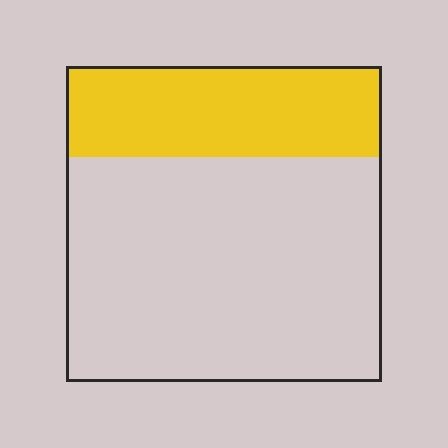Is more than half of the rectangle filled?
No.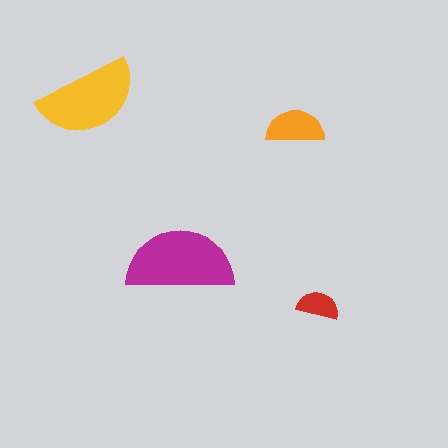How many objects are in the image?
There are 4 objects in the image.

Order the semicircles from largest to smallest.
the magenta one, the yellow one, the orange one, the red one.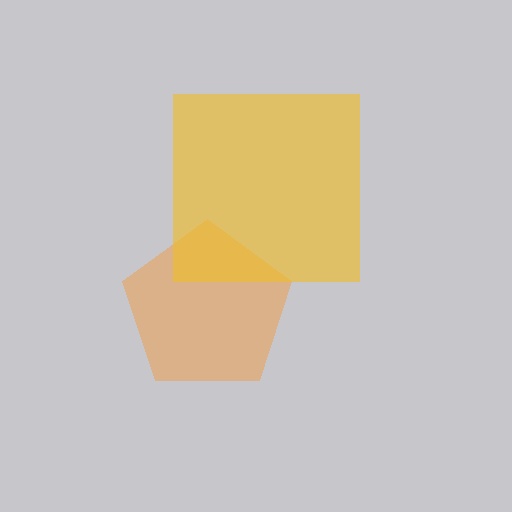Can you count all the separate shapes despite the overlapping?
Yes, there are 2 separate shapes.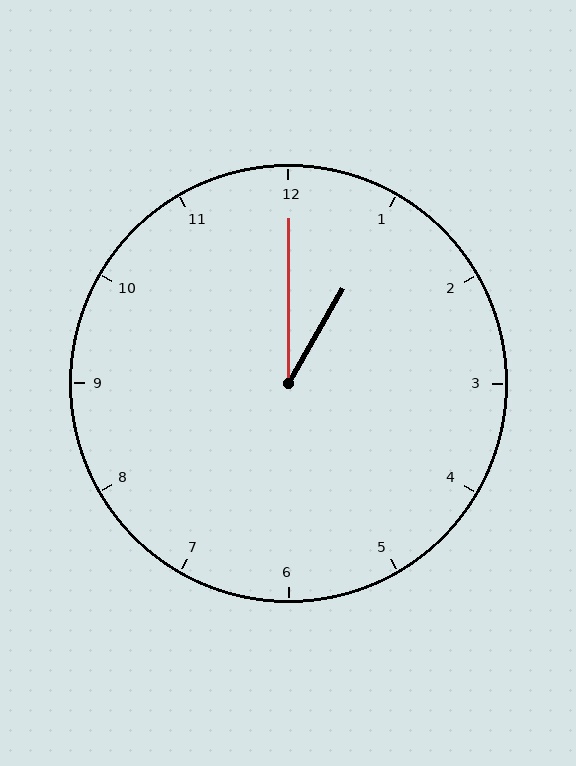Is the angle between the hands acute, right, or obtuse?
It is acute.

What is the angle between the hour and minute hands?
Approximately 30 degrees.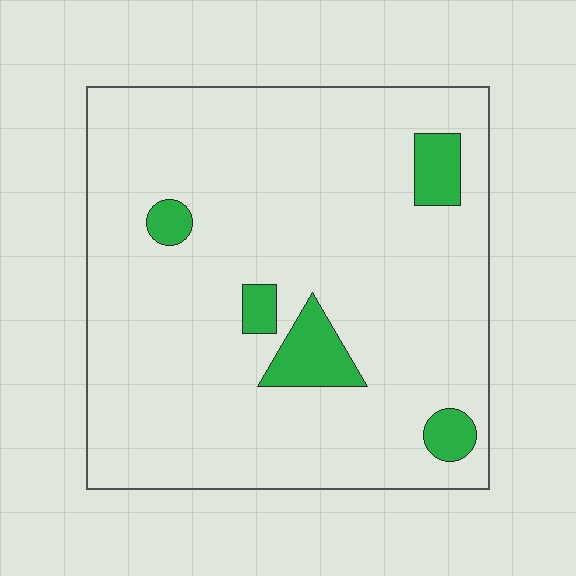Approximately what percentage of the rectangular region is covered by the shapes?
Approximately 10%.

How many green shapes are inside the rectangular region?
5.